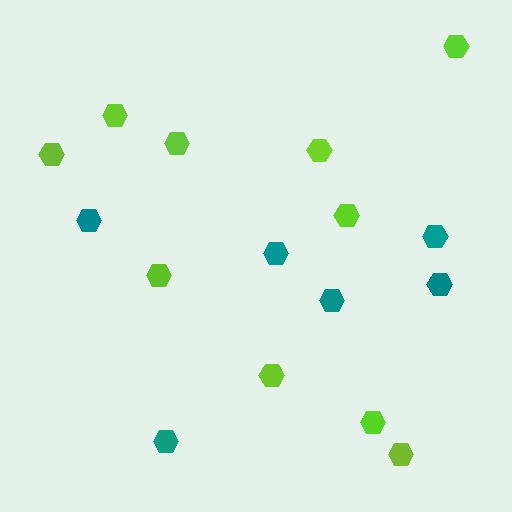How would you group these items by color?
There are 2 groups: one group of lime hexagons (10) and one group of teal hexagons (6).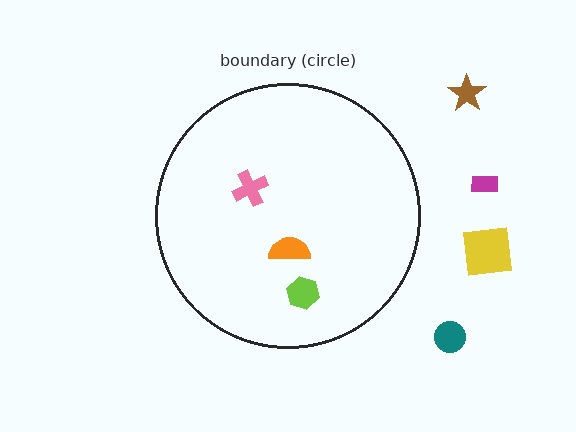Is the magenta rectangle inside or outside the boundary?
Outside.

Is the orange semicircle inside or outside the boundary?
Inside.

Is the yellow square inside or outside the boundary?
Outside.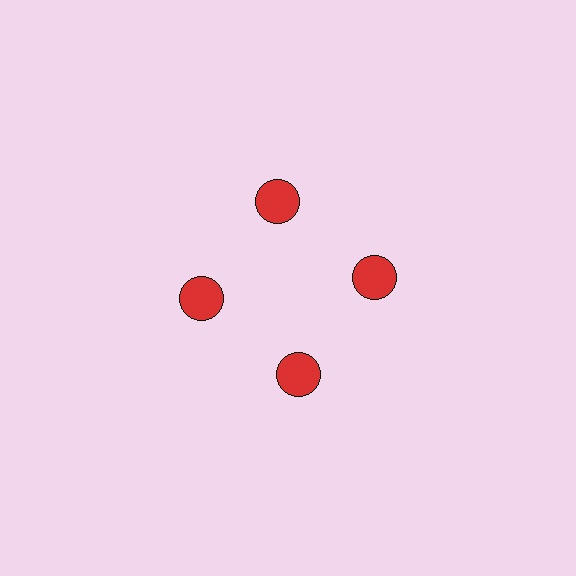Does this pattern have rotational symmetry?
Yes, this pattern has 4-fold rotational symmetry. It looks the same after rotating 90 degrees around the center.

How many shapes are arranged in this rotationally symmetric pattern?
There are 4 shapes, arranged in 4 groups of 1.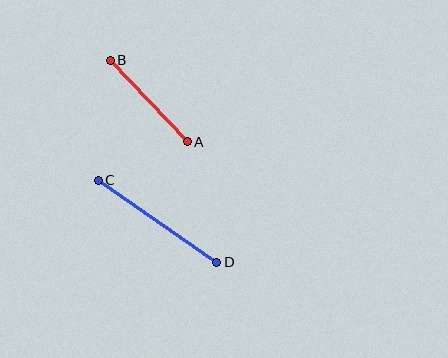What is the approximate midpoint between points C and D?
The midpoint is at approximately (157, 221) pixels.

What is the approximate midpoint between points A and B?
The midpoint is at approximately (149, 101) pixels.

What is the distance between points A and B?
The distance is approximately 112 pixels.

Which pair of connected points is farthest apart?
Points C and D are farthest apart.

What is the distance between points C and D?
The distance is approximately 144 pixels.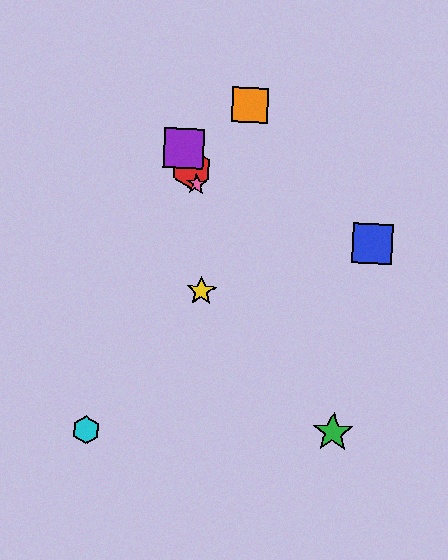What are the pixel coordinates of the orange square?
The orange square is at (250, 105).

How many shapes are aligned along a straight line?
3 shapes (the red hexagon, the purple square, the pink star) are aligned along a straight line.